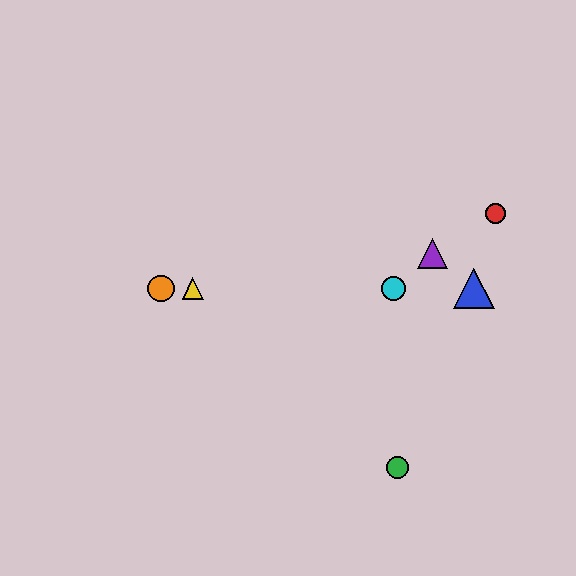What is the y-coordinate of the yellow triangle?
The yellow triangle is at y≈288.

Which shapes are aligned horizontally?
The blue triangle, the yellow triangle, the orange circle, the cyan circle are aligned horizontally.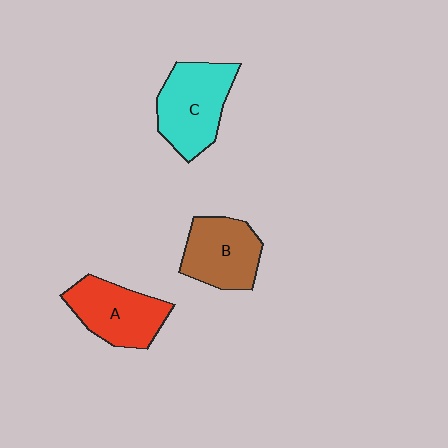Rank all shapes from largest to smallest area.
From largest to smallest: C (cyan), A (red), B (brown).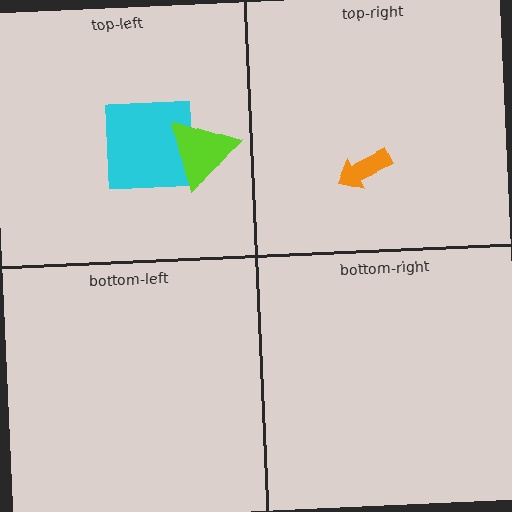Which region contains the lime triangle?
The top-left region.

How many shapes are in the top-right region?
1.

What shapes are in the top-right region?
The orange arrow.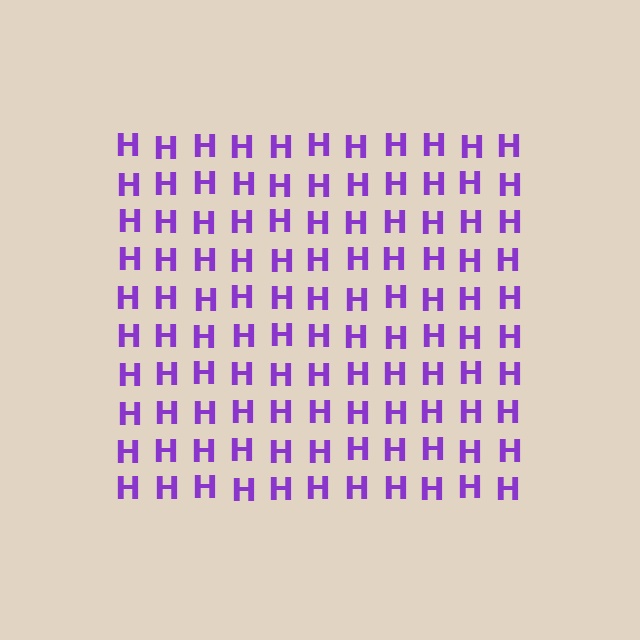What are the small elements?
The small elements are letter H's.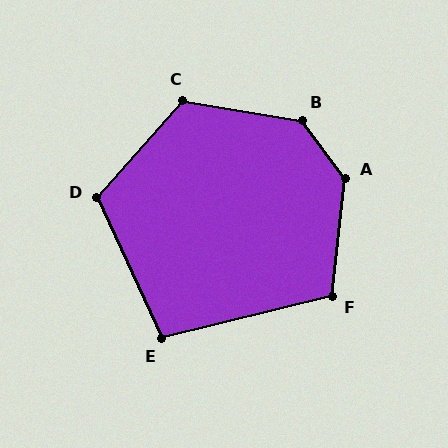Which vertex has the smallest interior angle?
E, at approximately 101 degrees.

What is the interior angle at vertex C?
Approximately 122 degrees (obtuse).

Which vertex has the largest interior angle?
A, at approximately 137 degrees.